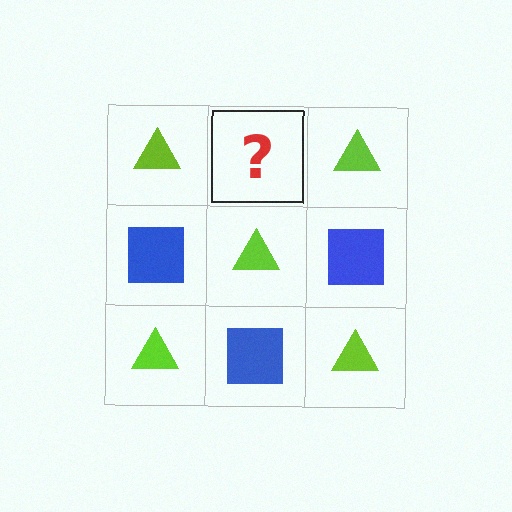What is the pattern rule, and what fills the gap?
The rule is that it alternates lime triangle and blue square in a checkerboard pattern. The gap should be filled with a blue square.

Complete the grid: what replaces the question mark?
The question mark should be replaced with a blue square.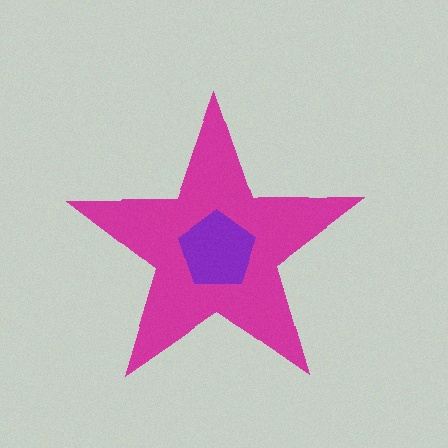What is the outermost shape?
The magenta star.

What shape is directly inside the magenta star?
The purple pentagon.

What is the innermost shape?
The purple pentagon.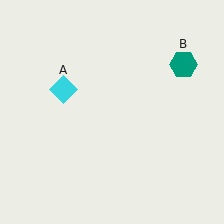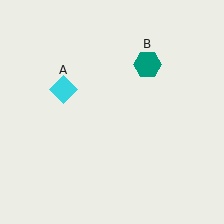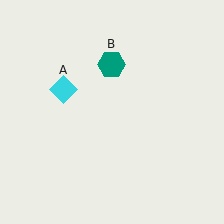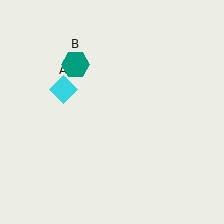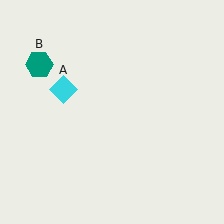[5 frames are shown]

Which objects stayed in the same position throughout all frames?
Cyan diamond (object A) remained stationary.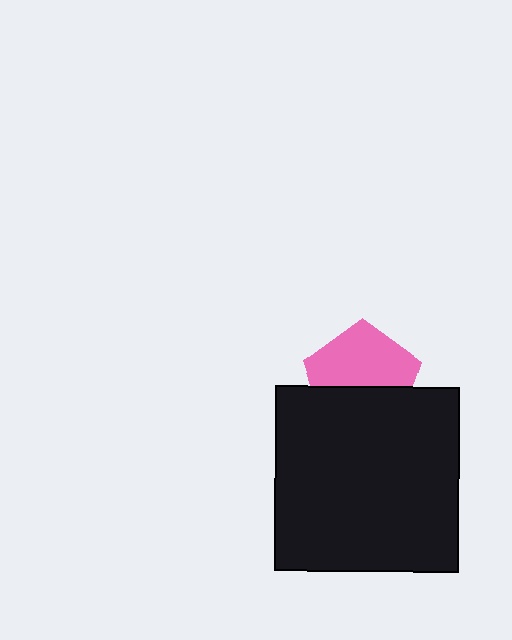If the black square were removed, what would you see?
You would see the complete pink pentagon.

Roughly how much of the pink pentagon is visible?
About half of it is visible (roughly 58%).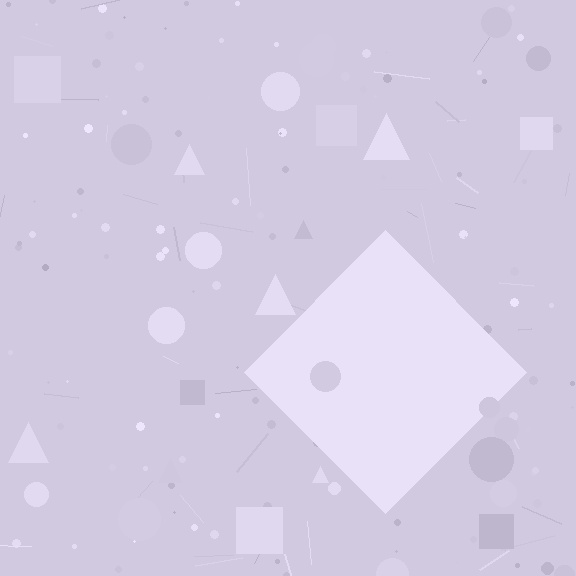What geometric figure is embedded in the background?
A diamond is embedded in the background.